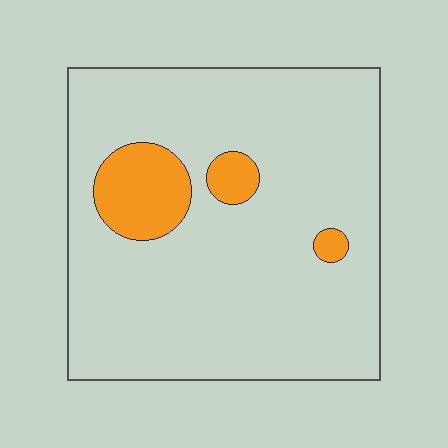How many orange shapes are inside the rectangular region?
3.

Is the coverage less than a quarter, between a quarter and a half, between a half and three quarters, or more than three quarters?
Less than a quarter.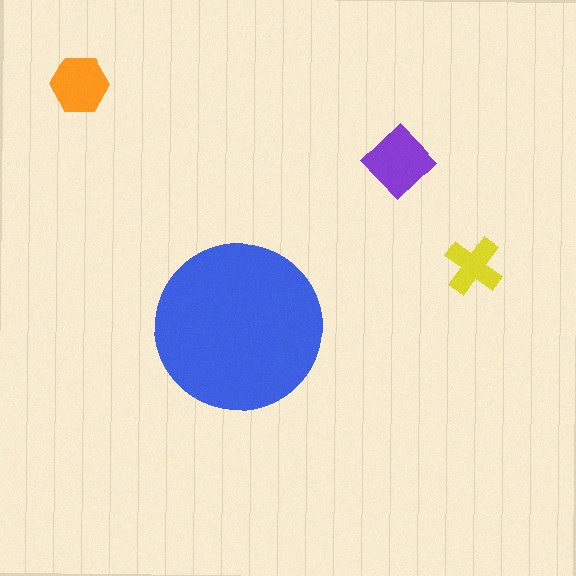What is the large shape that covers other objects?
A blue circle.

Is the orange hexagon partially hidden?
No, the orange hexagon is fully visible.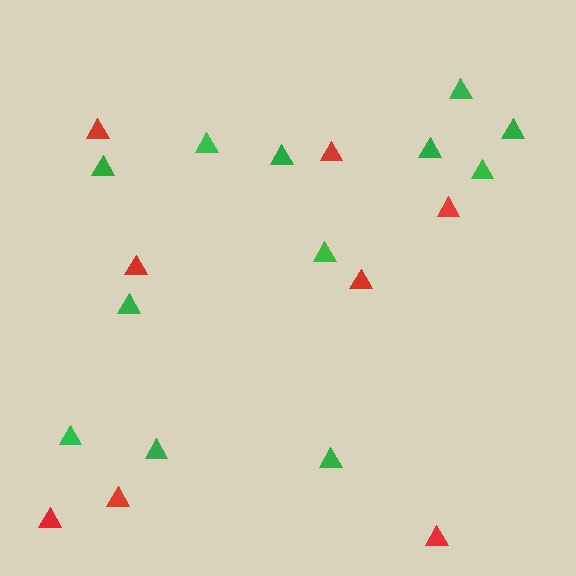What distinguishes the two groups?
There are 2 groups: one group of green triangles (12) and one group of red triangles (8).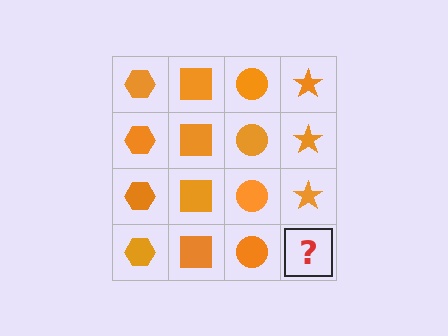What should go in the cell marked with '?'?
The missing cell should contain an orange star.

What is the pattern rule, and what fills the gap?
The rule is that each column has a consistent shape. The gap should be filled with an orange star.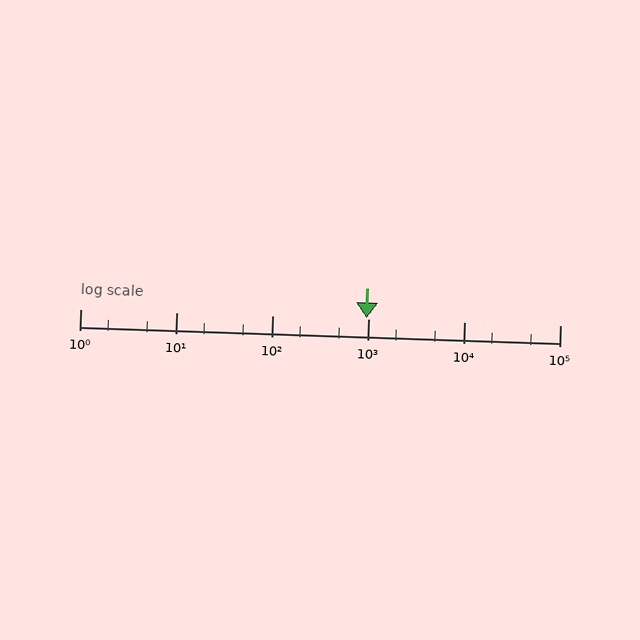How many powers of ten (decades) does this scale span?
The scale spans 5 decades, from 1 to 100000.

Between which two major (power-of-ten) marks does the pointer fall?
The pointer is between 100 and 1000.